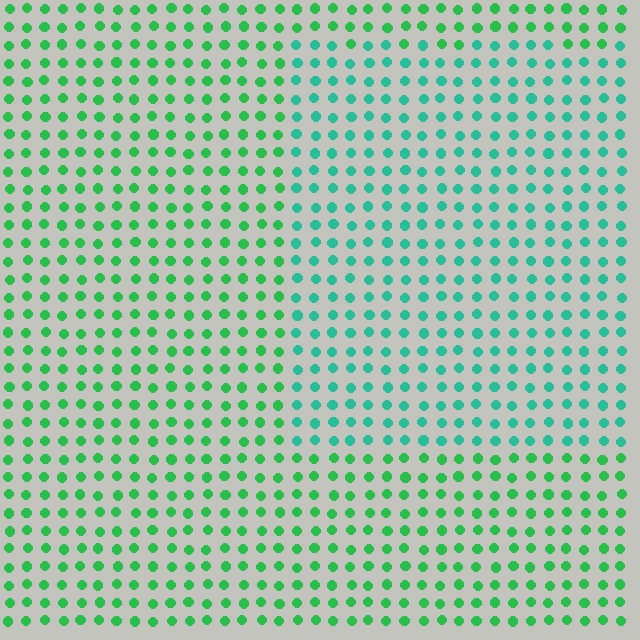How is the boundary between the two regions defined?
The boundary is defined purely by a slight shift in hue (about 31 degrees). Spacing, size, and orientation are identical on both sides.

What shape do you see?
I see a rectangle.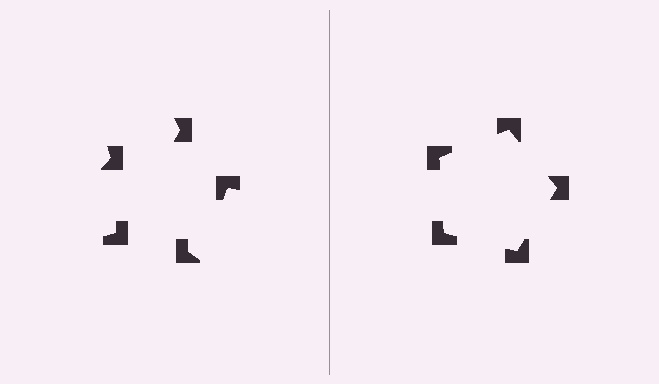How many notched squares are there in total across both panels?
10 — 5 on each side.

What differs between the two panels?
The notched squares are positioned identically on both sides; only the wedge orientations differ. On the right they align to a pentagon; on the left they are misaligned.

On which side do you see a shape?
An illusory pentagon appears on the right side. On the left side the wedge cuts are rotated, so no coherent shape forms.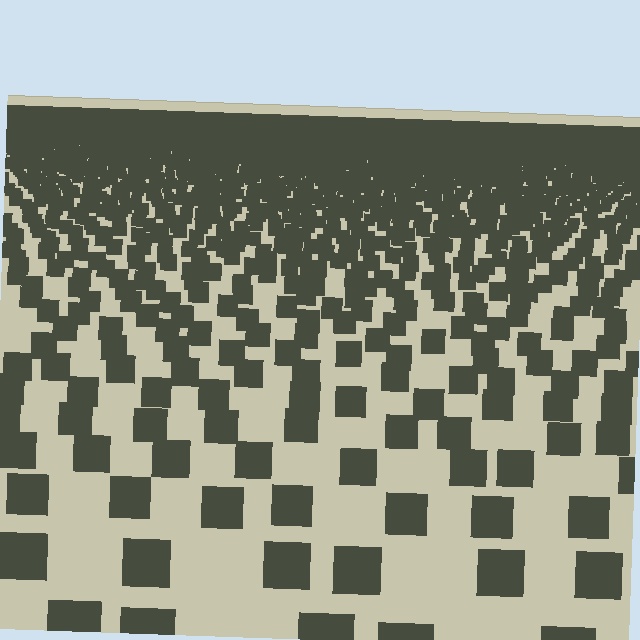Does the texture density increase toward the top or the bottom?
Density increases toward the top.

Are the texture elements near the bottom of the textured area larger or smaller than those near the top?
Larger. Near the bottom, elements are closer to the viewer and appear at a bigger on-screen size.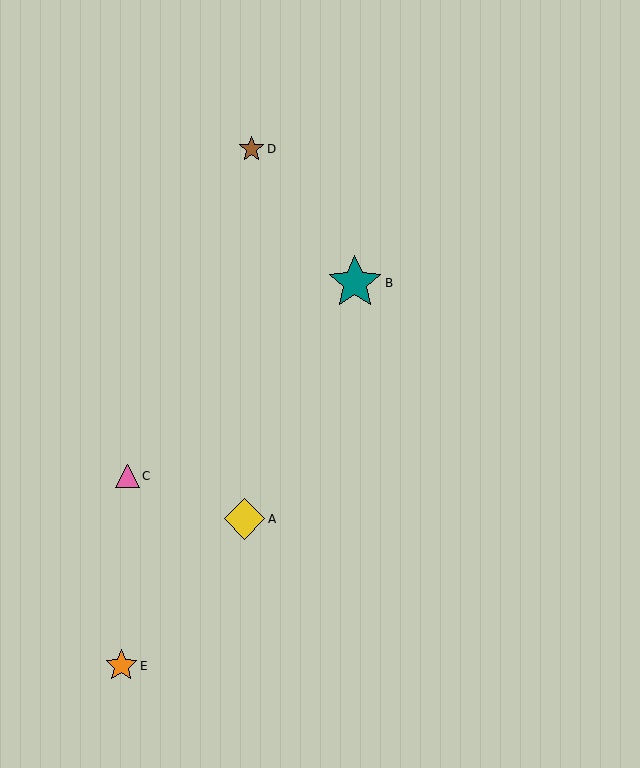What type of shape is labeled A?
Shape A is a yellow diamond.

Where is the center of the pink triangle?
The center of the pink triangle is at (128, 476).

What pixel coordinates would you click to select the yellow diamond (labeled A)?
Click at (245, 519) to select the yellow diamond A.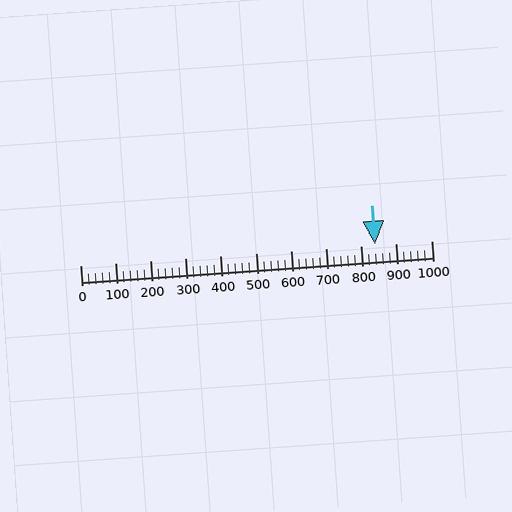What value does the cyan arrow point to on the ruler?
The cyan arrow points to approximately 840.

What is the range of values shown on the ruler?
The ruler shows values from 0 to 1000.